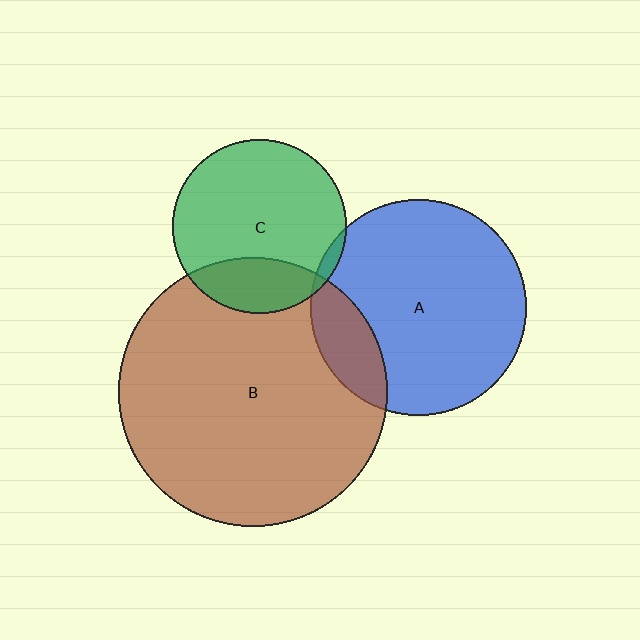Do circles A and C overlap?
Yes.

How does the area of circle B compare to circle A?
Approximately 1.6 times.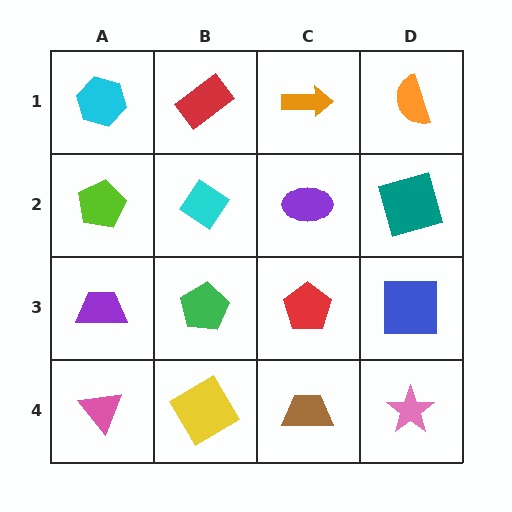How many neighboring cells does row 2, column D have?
3.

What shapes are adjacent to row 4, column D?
A blue square (row 3, column D), a brown trapezoid (row 4, column C).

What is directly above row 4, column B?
A green pentagon.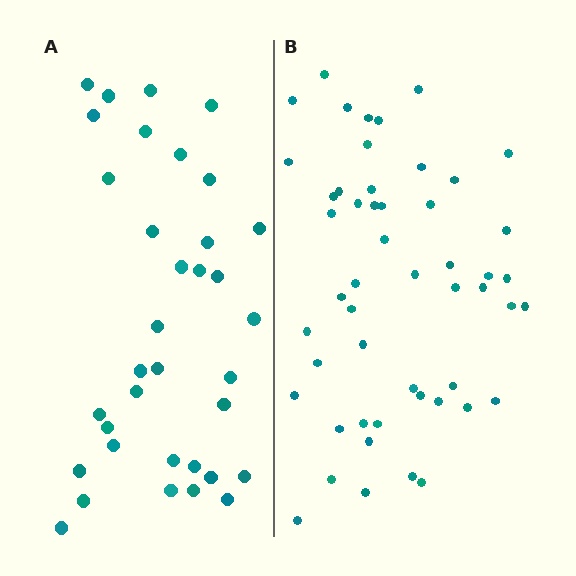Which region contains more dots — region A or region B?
Region B (the right region) has more dots.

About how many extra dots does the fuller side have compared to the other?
Region B has approximately 15 more dots than region A.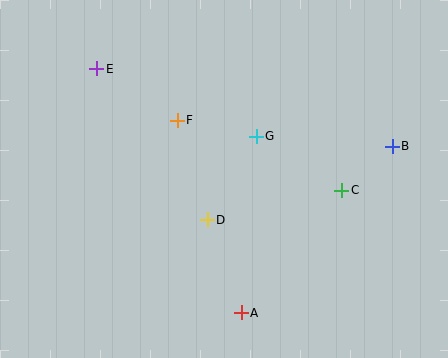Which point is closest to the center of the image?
Point D at (207, 220) is closest to the center.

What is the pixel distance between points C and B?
The distance between C and B is 67 pixels.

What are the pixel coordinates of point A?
Point A is at (241, 313).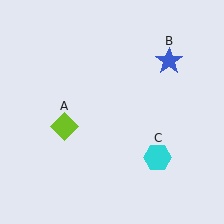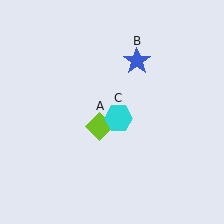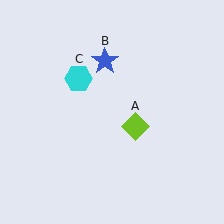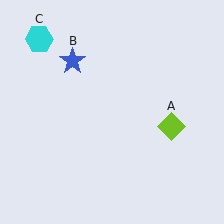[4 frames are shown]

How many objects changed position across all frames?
3 objects changed position: lime diamond (object A), blue star (object B), cyan hexagon (object C).